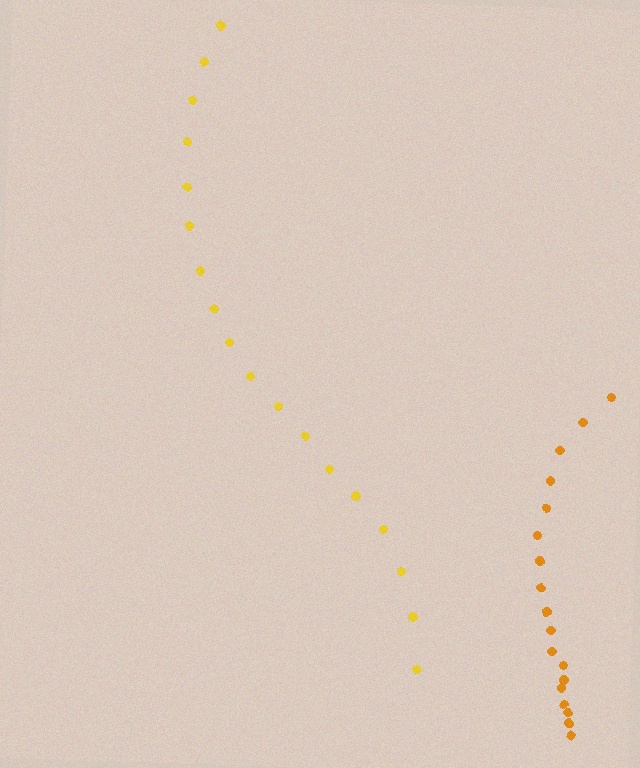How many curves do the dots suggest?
There are 2 distinct paths.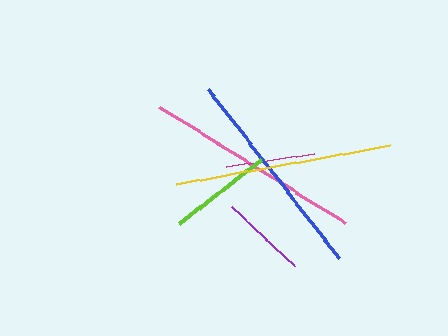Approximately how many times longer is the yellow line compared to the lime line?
The yellow line is approximately 2.1 times the length of the lime line.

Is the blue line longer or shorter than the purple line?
The blue line is longer than the purple line.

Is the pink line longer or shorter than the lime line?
The pink line is longer than the lime line.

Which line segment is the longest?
The pink line is the longest at approximately 219 pixels.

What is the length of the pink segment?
The pink segment is approximately 219 pixels long.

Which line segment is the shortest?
The purple line is the shortest at approximately 87 pixels.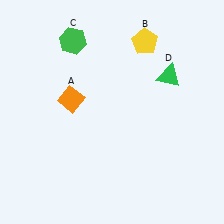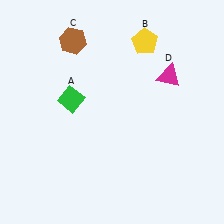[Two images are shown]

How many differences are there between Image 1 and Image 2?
There are 3 differences between the two images.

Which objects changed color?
A changed from orange to green. C changed from green to brown. D changed from green to magenta.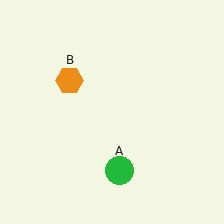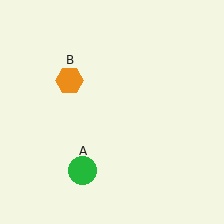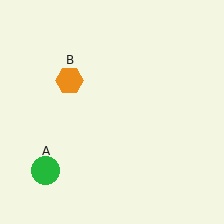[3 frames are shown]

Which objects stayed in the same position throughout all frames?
Orange hexagon (object B) remained stationary.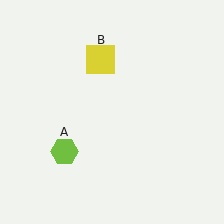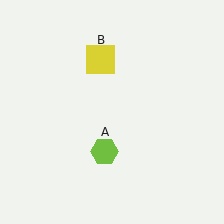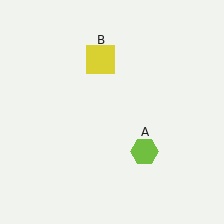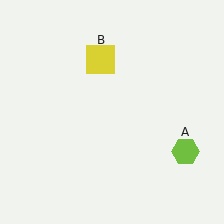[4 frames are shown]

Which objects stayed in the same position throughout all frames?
Yellow square (object B) remained stationary.